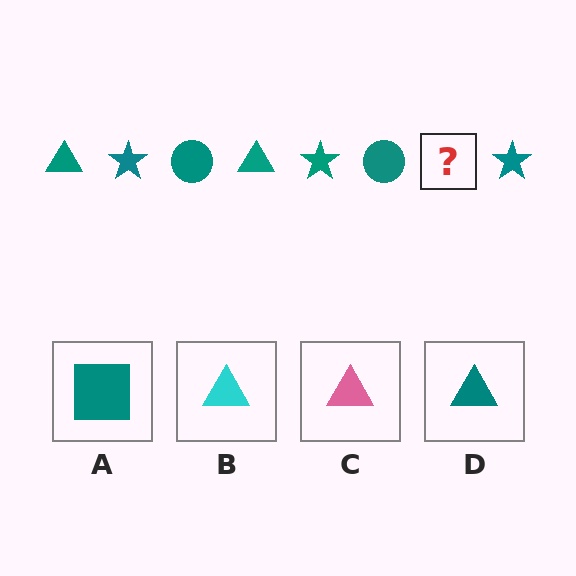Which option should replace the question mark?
Option D.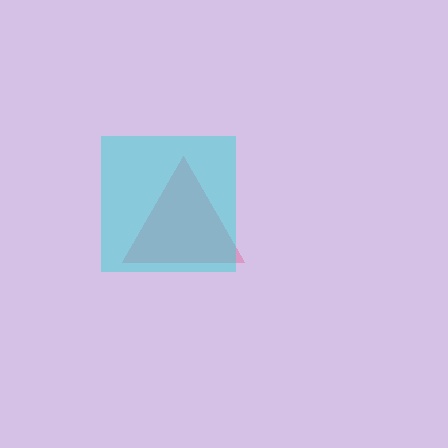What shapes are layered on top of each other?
The layered shapes are: a pink triangle, a cyan square.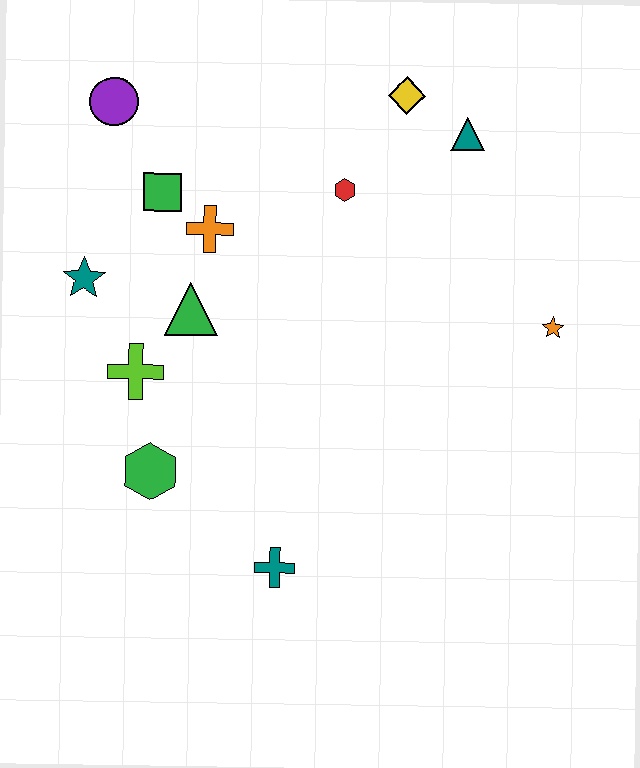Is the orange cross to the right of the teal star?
Yes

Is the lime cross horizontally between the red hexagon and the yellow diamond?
No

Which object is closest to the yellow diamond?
The teal triangle is closest to the yellow diamond.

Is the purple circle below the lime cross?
No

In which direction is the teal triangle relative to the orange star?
The teal triangle is above the orange star.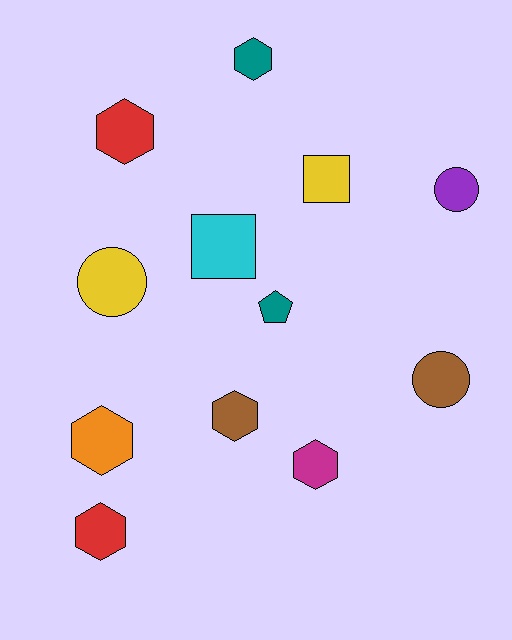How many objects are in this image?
There are 12 objects.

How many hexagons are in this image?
There are 6 hexagons.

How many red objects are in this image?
There are 2 red objects.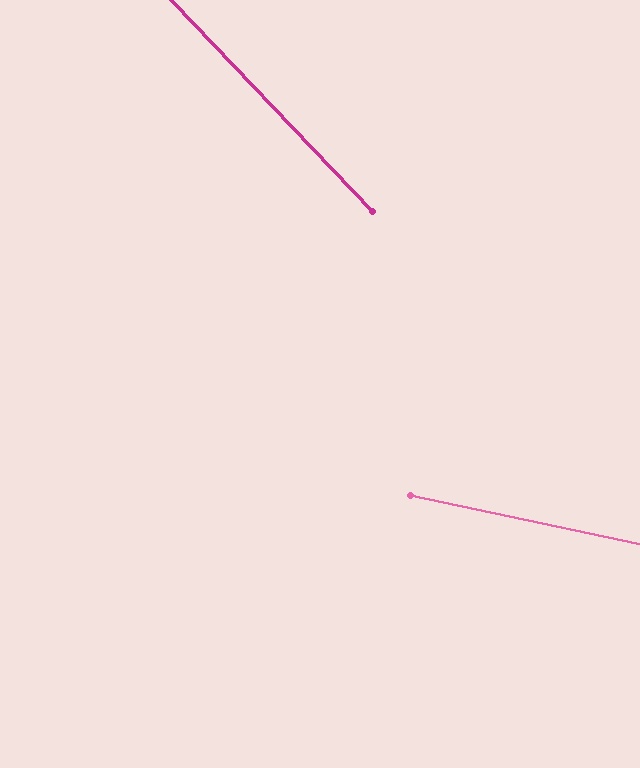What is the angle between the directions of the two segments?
Approximately 34 degrees.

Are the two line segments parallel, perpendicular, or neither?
Neither parallel nor perpendicular — they differ by about 34°.